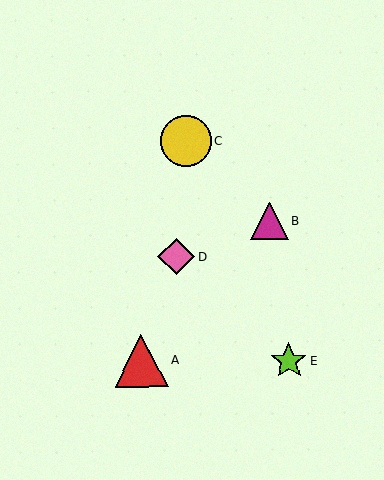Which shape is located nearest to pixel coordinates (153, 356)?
The red triangle (labeled A) at (141, 360) is nearest to that location.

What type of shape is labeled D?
Shape D is a pink diamond.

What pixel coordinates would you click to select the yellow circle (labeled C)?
Click at (186, 141) to select the yellow circle C.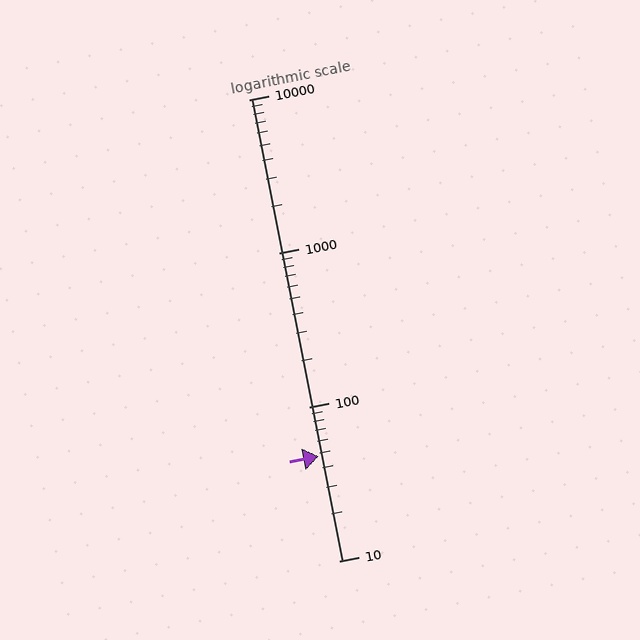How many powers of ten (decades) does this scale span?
The scale spans 3 decades, from 10 to 10000.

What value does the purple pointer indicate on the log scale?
The pointer indicates approximately 48.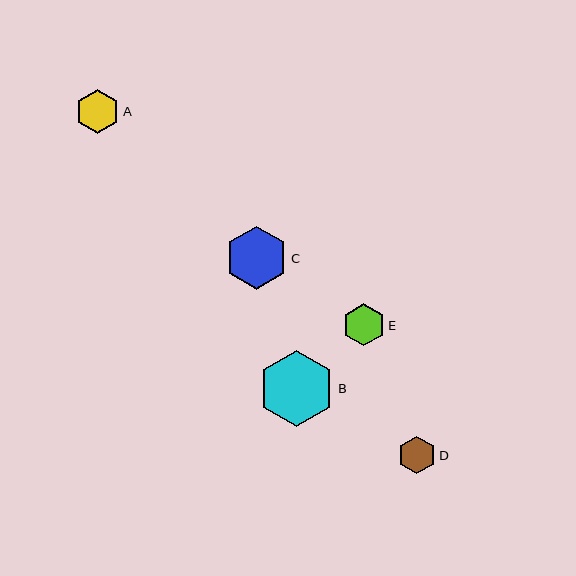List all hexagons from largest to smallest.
From largest to smallest: B, C, A, E, D.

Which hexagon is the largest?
Hexagon B is the largest with a size of approximately 77 pixels.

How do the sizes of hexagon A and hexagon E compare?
Hexagon A and hexagon E are approximately the same size.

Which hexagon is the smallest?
Hexagon D is the smallest with a size of approximately 38 pixels.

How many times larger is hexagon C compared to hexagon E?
Hexagon C is approximately 1.5 times the size of hexagon E.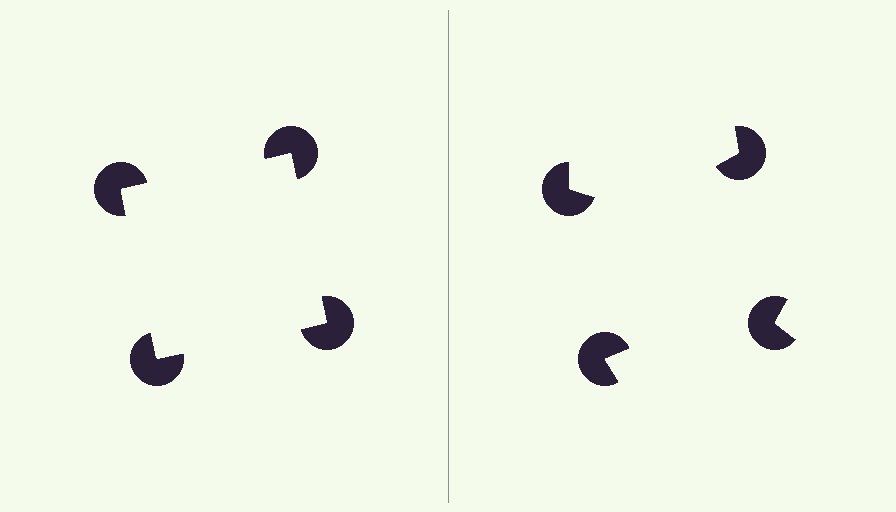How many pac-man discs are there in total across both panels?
8 — 4 on each side.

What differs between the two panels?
The pac-man discs are positioned identically on both sides; only the wedge orientations differ. On the left they align to a square; on the right they are misaligned.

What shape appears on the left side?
An illusory square.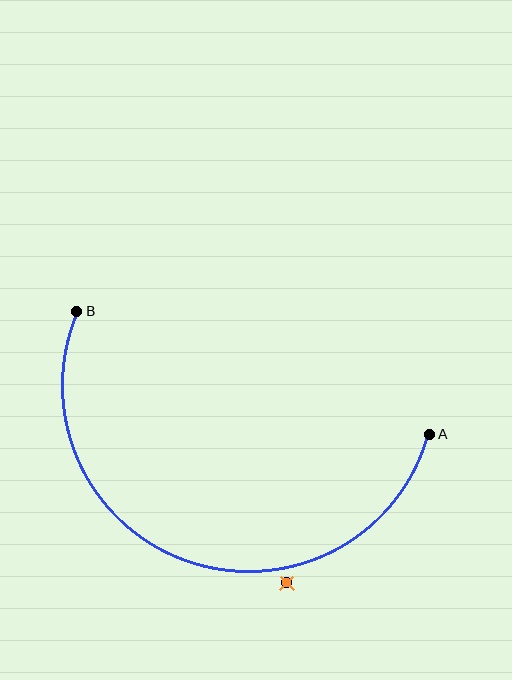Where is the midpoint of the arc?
The arc midpoint is the point on the curve farthest from the straight line joining A and B. It sits below that line.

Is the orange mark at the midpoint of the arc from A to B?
No — the orange mark does not lie on the arc at all. It sits slightly outside the curve.